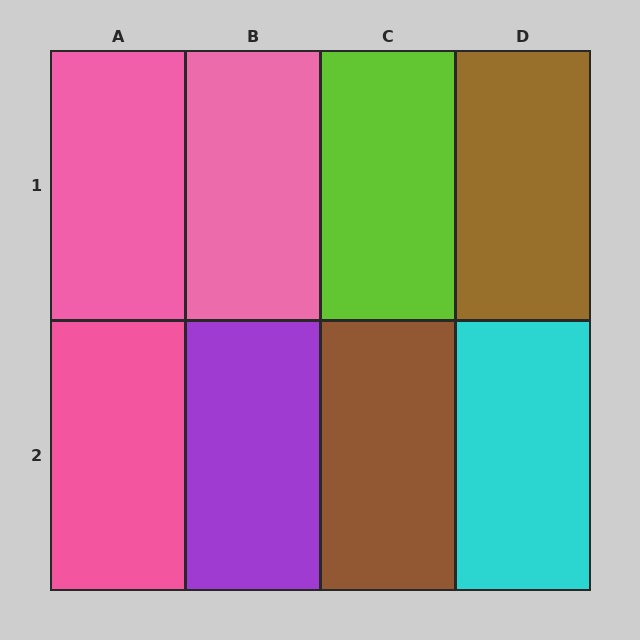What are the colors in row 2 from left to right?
Pink, purple, brown, cyan.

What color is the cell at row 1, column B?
Pink.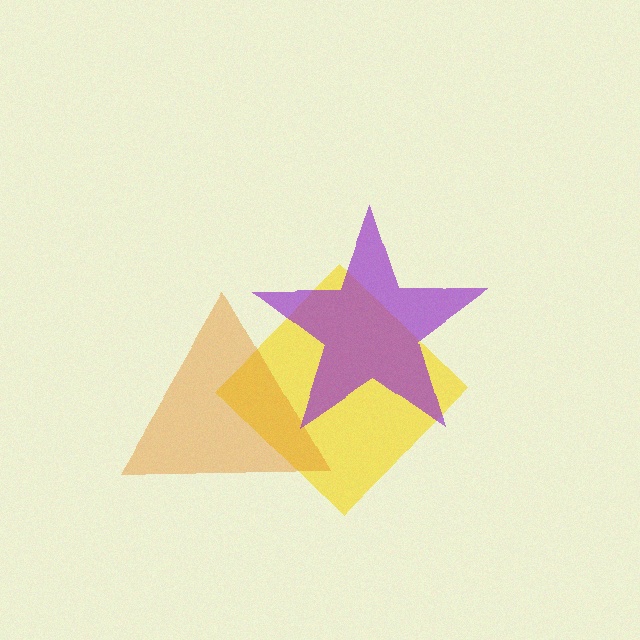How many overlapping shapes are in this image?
There are 3 overlapping shapes in the image.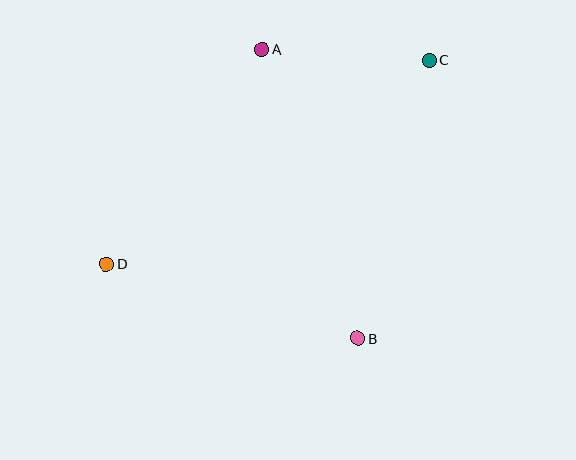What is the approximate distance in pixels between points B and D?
The distance between B and D is approximately 262 pixels.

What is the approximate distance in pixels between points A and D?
The distance between A and D is approximately 265 pixels.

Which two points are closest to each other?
Points A and C are closest to each other.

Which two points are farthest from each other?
Points C and D are farthest from each other.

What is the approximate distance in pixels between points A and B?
The distance between A and B is approximately 304 pixels.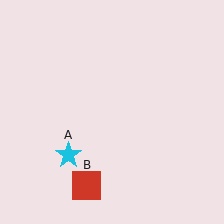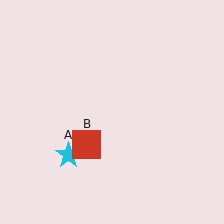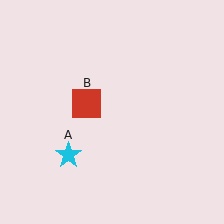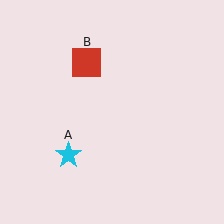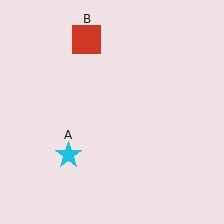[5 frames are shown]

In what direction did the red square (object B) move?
The red square (object B) moved up.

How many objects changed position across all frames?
1 object changed position: red square (object B).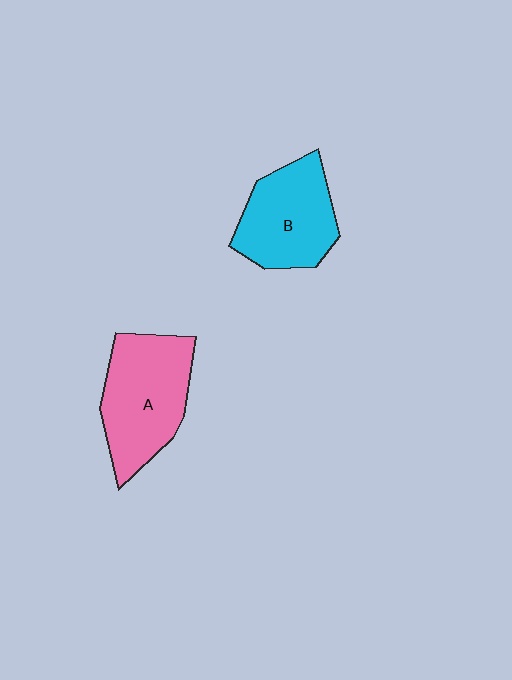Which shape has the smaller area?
Shape B (cyan).